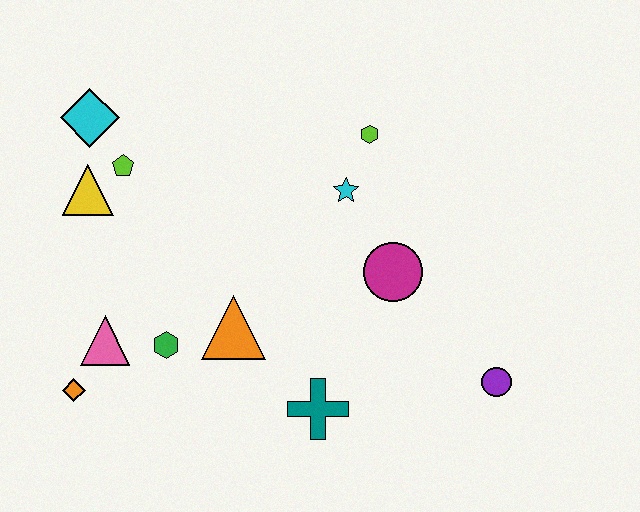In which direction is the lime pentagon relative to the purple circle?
The lime pentagon is to the left of the purple circle.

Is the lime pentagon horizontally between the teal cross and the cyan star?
No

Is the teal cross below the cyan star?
Yes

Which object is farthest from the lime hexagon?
The orange diamond is farthest from the lime hexagon.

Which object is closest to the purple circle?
The magenta circle is closest to the purple circle.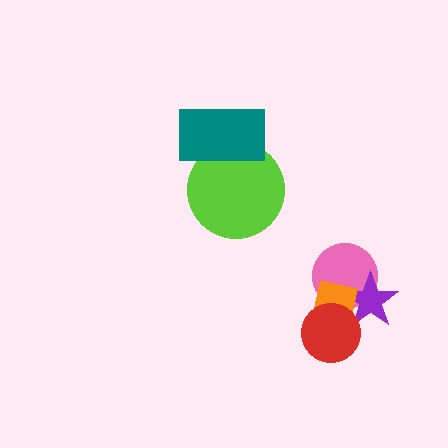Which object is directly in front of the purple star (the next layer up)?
The orange square is directly in front of the purple star.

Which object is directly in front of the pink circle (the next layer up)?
The purple star is directly in front of the pink circle.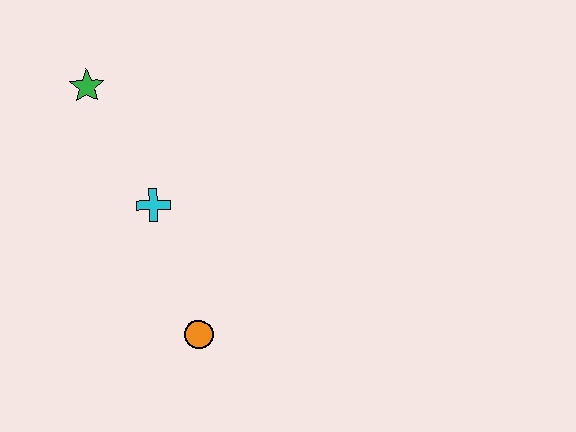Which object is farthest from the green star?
The orange circle is farthest from the green star.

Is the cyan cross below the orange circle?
No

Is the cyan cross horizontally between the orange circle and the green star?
Yes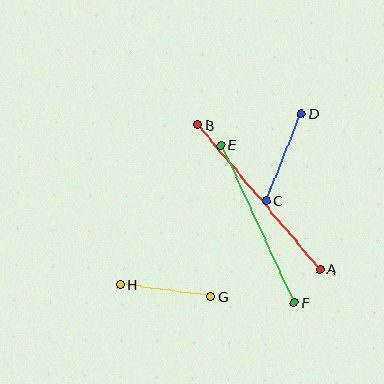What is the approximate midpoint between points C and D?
The midpoint is at approximately (284, 157) pixels.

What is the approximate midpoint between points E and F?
The midpoint is at approximately (257, 224) pixels.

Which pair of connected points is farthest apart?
Points A and B are farthest apart.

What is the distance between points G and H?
The distance is approximately 91 pixels.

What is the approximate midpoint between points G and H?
The midpoint is at approximately (165, 291) pixels.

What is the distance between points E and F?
The distance is approximately 174 pixels.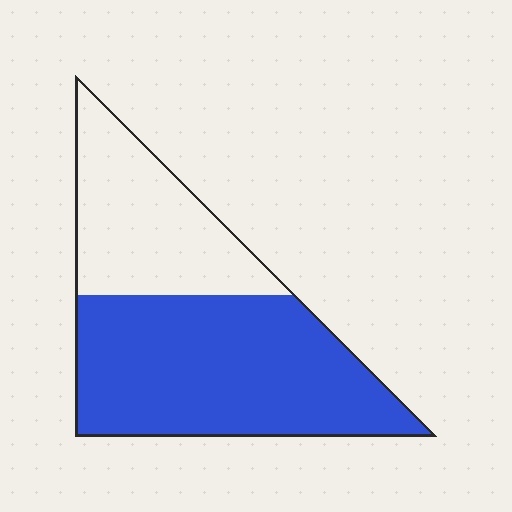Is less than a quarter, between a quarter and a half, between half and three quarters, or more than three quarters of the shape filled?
Between half and three quarters.